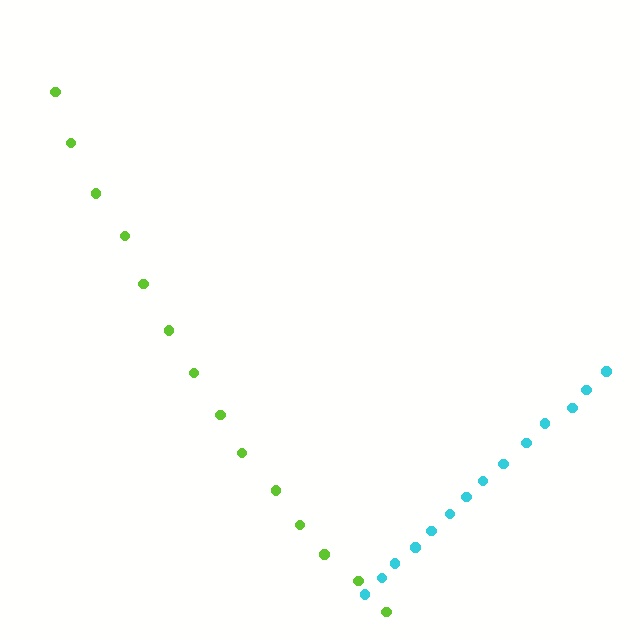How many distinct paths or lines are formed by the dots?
There are 2 distinct paths.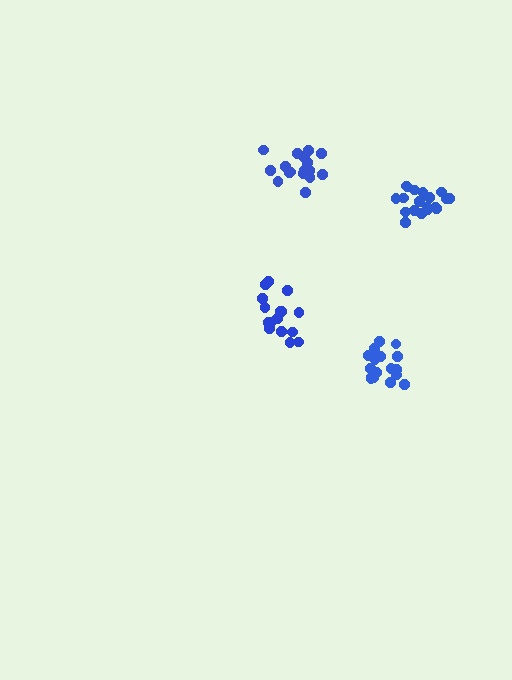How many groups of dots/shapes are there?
There are 4 groups.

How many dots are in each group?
Group 1: 16 dots, Group 2: 17 dots, Group 3: 17 dots, Group 4: 19 dots (69 total).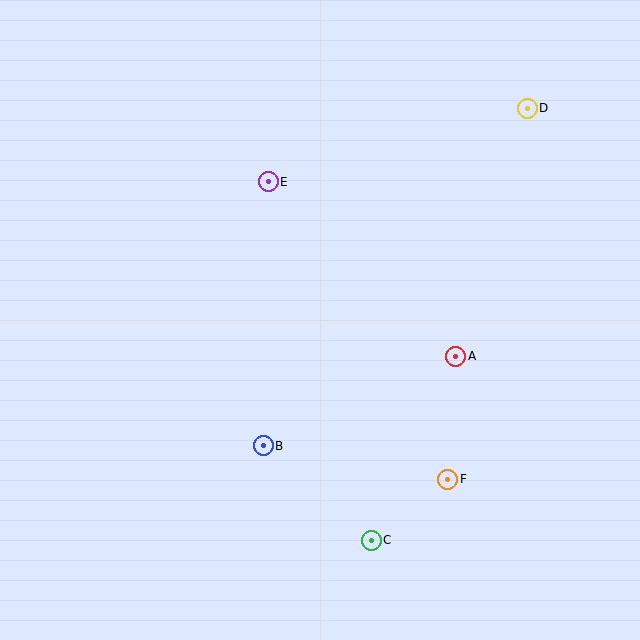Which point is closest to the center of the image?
Point B at (263, 446) is closest to the center.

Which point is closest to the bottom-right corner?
Point F is closest to the bottom-right corner.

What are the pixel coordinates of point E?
Point E is at (268, 182).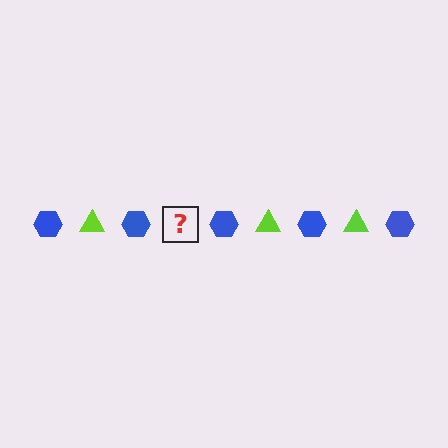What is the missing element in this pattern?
The missing element is a lime triangle.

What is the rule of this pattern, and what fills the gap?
The rule is that the pattern alternates between blue hexagon and lime triangle. The gap should be filled with a lime triangle.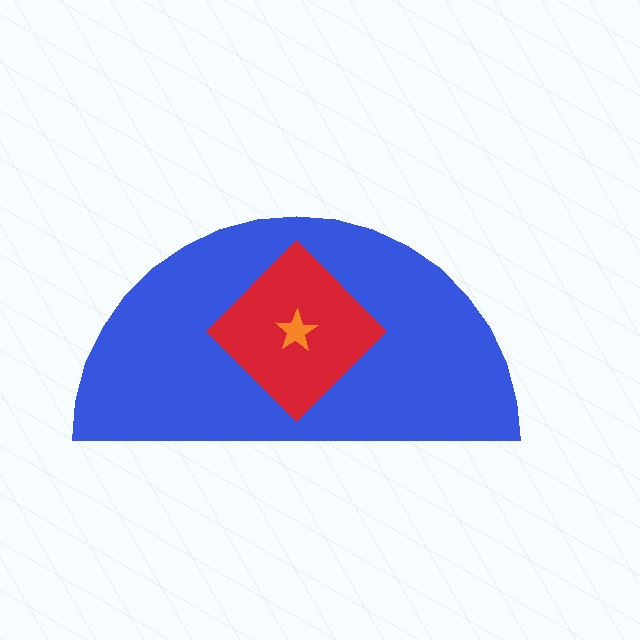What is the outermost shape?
The blue semicircle.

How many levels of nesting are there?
3.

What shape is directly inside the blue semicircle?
The red diamond.